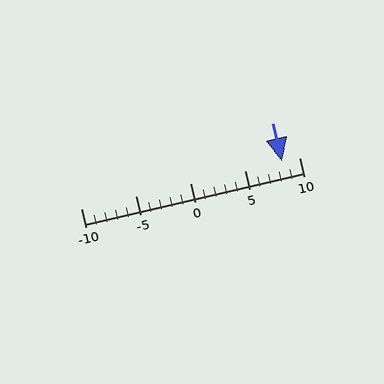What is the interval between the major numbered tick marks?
The major tick marks are spaced 5 units apart.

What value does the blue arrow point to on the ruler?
The blue arrow points to approximately 8.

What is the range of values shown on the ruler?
The ruler shows values from -10 to 10.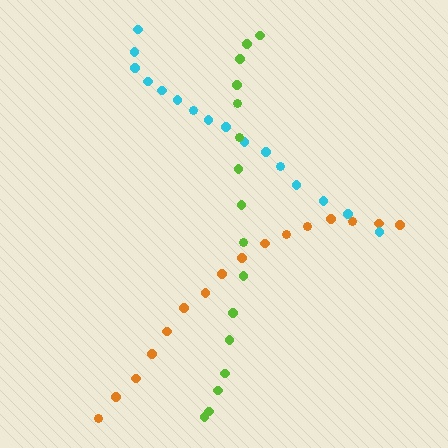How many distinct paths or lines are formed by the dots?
There are 3 distinct paths.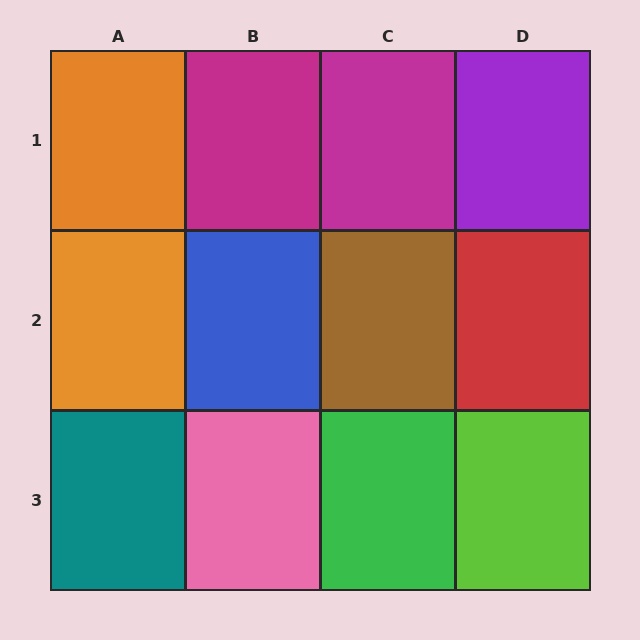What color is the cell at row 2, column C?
Brown.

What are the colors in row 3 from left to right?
Teal, pink, green, lime.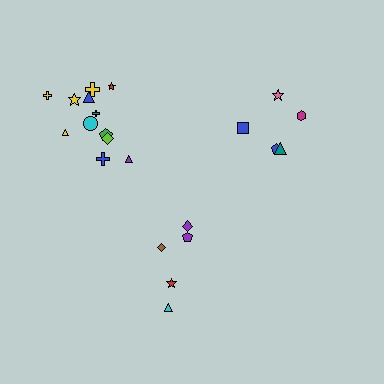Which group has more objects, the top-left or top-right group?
The top-left group.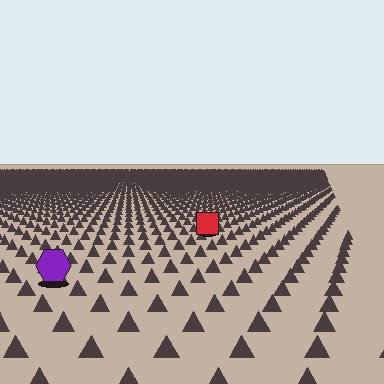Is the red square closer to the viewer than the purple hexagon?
No. The purple hexagon is closer — you can tell from the texture gradient: the ground texture is coarser near it.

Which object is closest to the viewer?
The purple hexagon is closest. The texture marks near it are larger and more spread out.